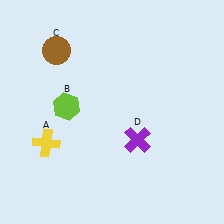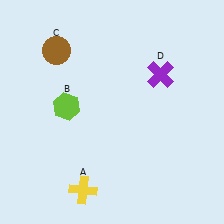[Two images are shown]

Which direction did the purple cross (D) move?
The purple cross (D) moved up.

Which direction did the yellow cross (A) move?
The yellow cross (A) moved down.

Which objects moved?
The objects that moved are: the yellow cross (A), the purple cross (D).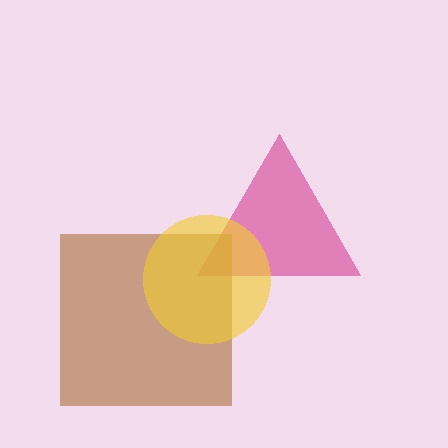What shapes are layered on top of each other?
The layered shapes are: a magenta triangle, a brown square, a yellow circle.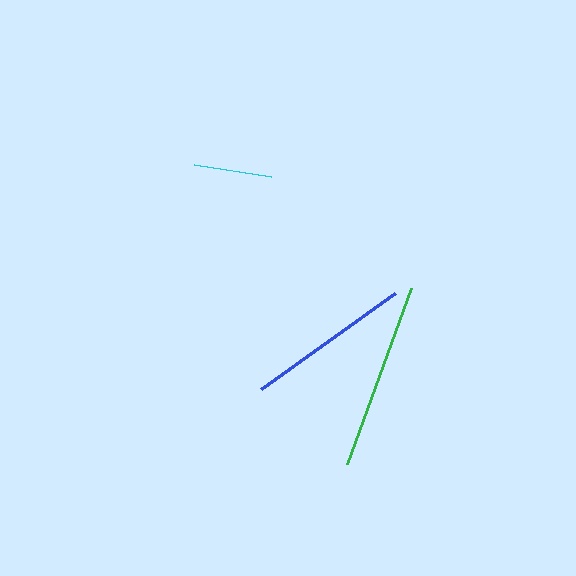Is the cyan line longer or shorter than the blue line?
The blue line is longer than the cyan line.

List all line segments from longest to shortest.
From longest to shortest: green, blue, cyan.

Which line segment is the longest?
The green line is the longest at approximately 187 pixels.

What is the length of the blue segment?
The blue segment is approximately 165 pixels long.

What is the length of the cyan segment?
The cyan segment is approximately 78 pixels long.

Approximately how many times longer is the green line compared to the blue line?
The green line is approximately 1.1 times the length of the blue line.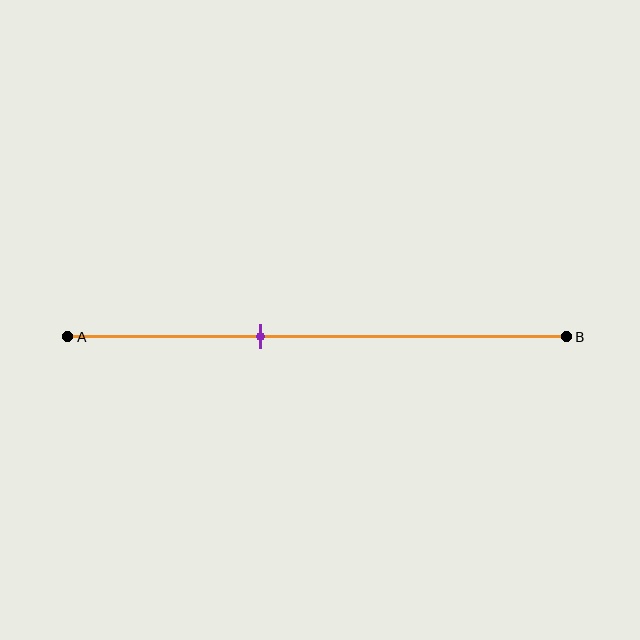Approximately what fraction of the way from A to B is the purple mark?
The purple mark is approximately 40% of the way from A to B.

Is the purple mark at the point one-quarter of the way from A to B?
No, the mark is at about 40% from A, not at the 25% one-quarter point.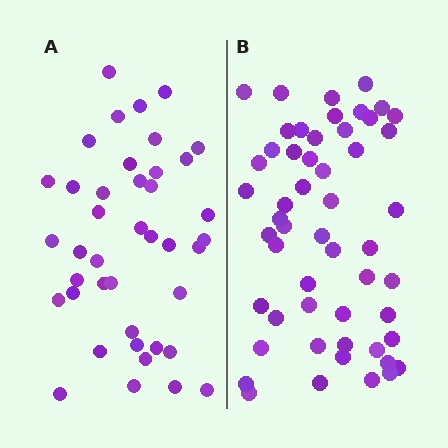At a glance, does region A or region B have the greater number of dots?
Region B (the right region) has more dots.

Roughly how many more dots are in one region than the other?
Region B has roughly 12 or so more dots than region A.